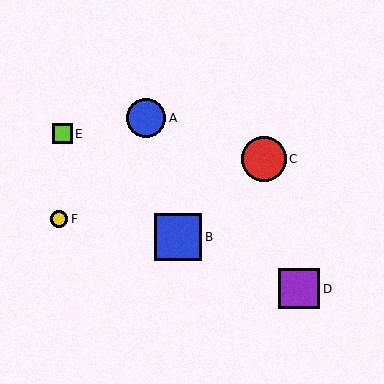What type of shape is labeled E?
Shape E is a lime square.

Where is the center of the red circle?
The center of the red circle is at (264, 159).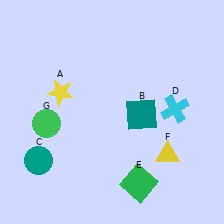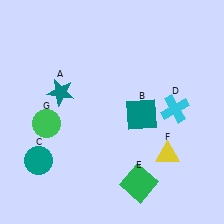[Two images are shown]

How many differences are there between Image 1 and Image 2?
There is 1 difference between the two images.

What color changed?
The star (A) changed from yellow in Image 1 to teal in Image 2.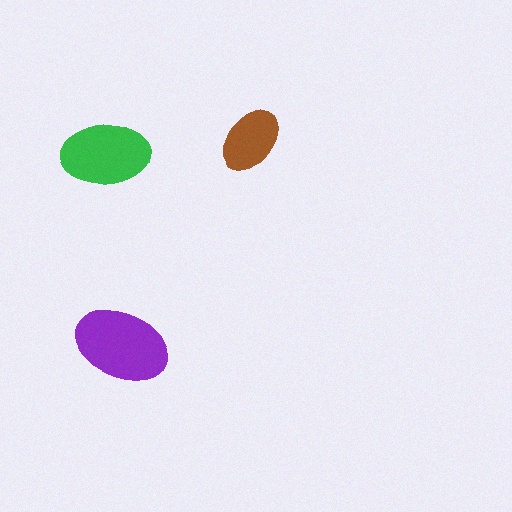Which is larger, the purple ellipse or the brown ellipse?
The purple one.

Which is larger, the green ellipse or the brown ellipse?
The green one.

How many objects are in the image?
There are 3 objects in the image.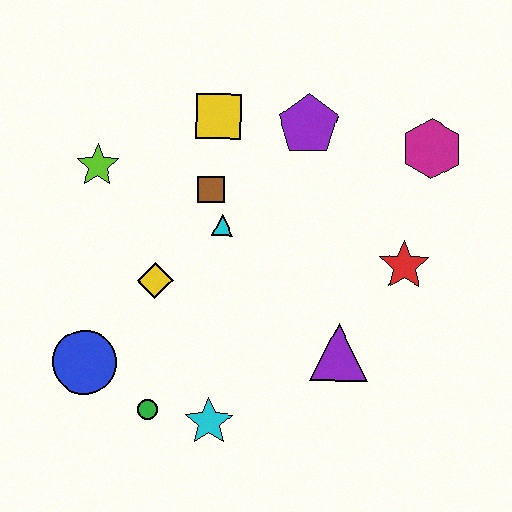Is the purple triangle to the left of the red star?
Yes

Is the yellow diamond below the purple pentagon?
Yes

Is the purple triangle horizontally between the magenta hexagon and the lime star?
Yes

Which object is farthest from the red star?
The blue circle is farthest from the red star.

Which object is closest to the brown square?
The cyan triangle is closest to the brown square.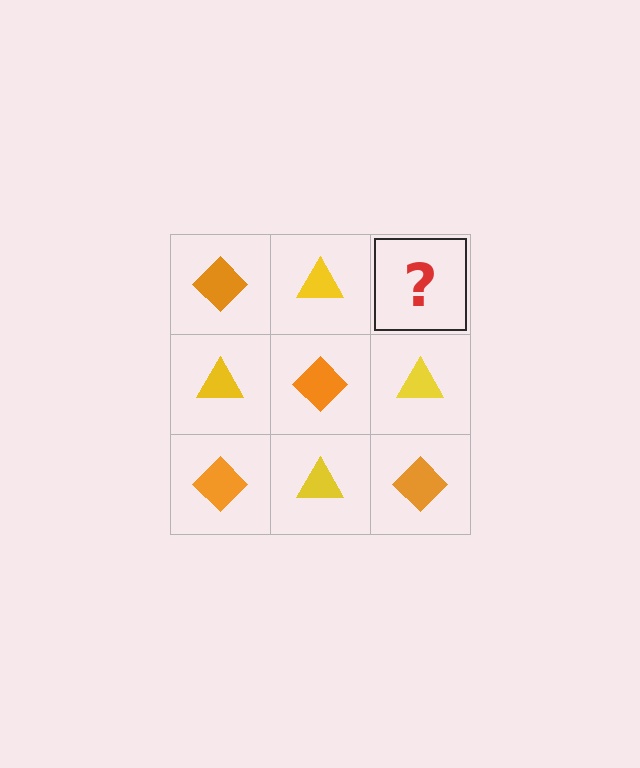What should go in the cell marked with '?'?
The missing cell should contain an orange diamond.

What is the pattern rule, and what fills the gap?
The rule is that it alternates orange diamond and yellow triangle in a checkerboard pattern. The gap should be filled with an orange diamond.